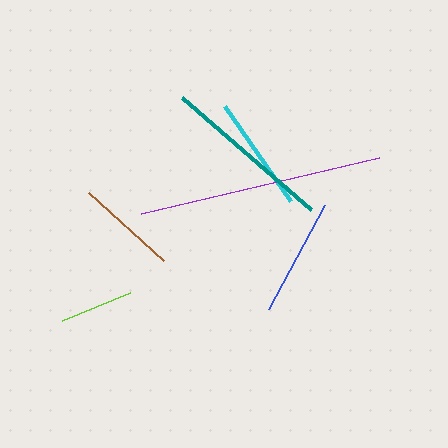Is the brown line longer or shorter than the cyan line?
The cyan line is longer than the brown line.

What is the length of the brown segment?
The brown segment is approximately 100 pixels long.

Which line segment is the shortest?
The lime line is the shortest at approximately 74 pixels.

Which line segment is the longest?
The purple line is the longest at approximately 244 pixels.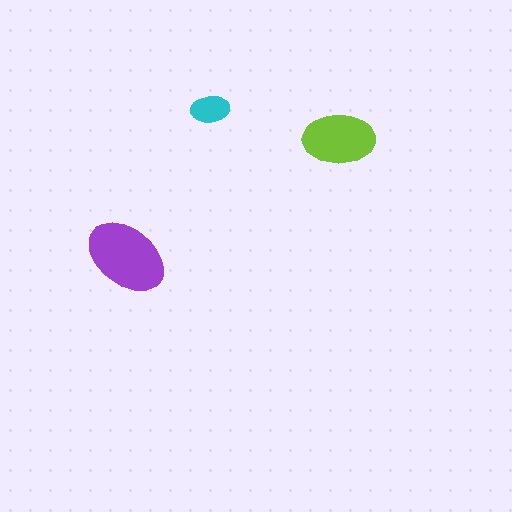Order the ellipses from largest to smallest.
the purple one, the lime one, the cyan one.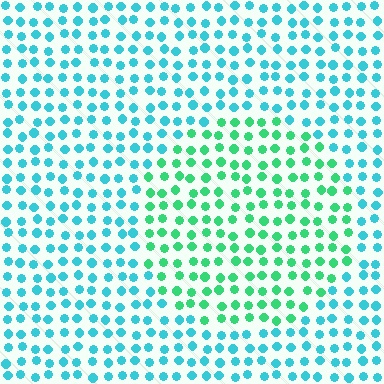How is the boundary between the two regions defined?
The boundary is defined purely by a slight shift in hue (about 41 degrees). Spacing, size, and orientation are identical on both sides.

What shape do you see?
I see a circle.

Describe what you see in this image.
The image is filled with small cyan elements in a uniform arrangement. A circle-shaped region is visible where the elements are tinted to a slightly different hue, forming a subtle color boundary.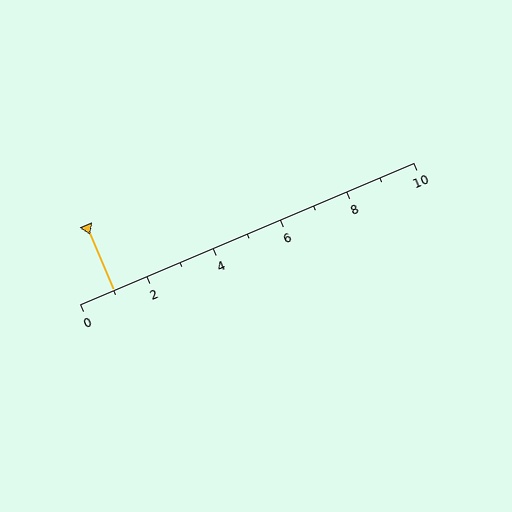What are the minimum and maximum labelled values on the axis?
The axis runs from 0 to 10.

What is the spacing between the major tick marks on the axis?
The major ticks are spaced 2 apart.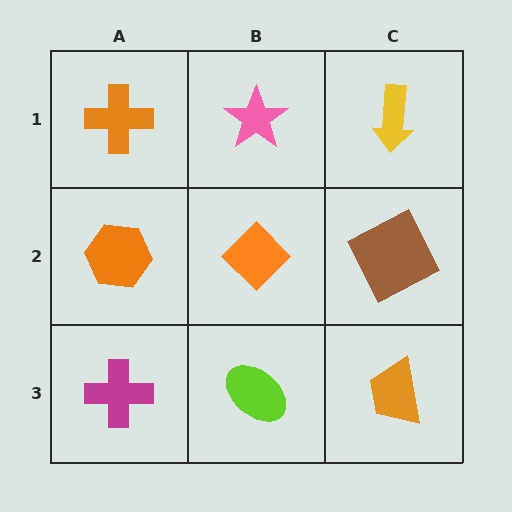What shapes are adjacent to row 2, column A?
An orange cross (row 1, column A), a magenta cross (row 3, column A), an orange diamond (row 2, column B).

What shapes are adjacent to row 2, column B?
A pink star (row 1, column B), a lime ellipse (row 3, column B), an orange hexagon (row 2, column A), a brown square (row 2, column C).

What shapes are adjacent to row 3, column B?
An orange diamond (row 2, column B), a magenta cross (row 3, column A), an orange trapezoid (row 3, column C).